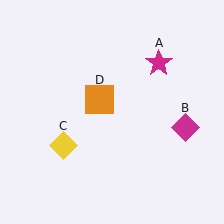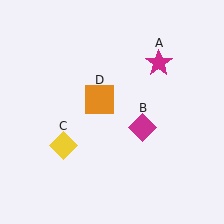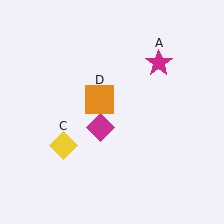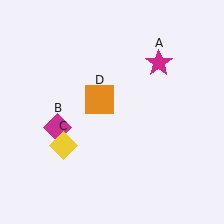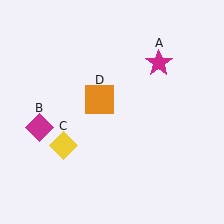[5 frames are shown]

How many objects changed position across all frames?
1 object changed position: magenta diamond (object B).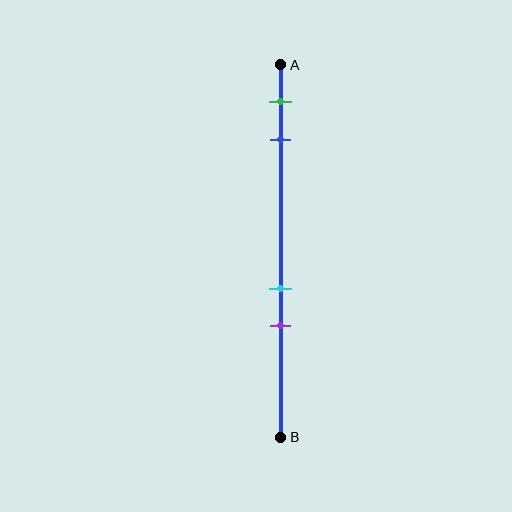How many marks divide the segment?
There are 4 marks dividing the segment.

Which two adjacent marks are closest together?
The cyan and purple marks are the closest adjacent pair.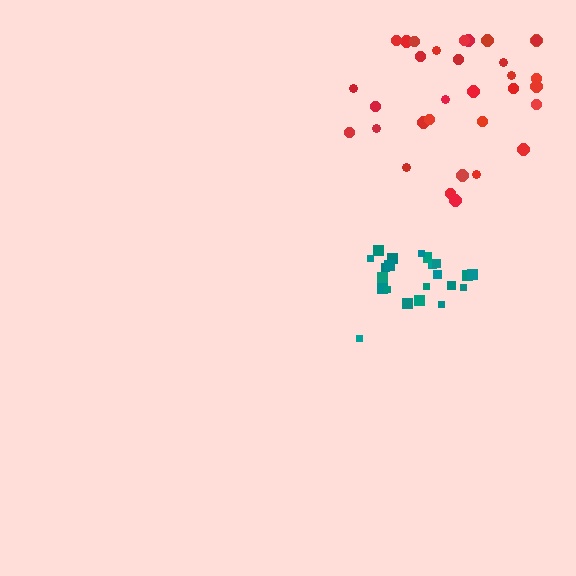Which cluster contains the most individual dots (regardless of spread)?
Red (32).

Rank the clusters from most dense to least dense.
teal, red.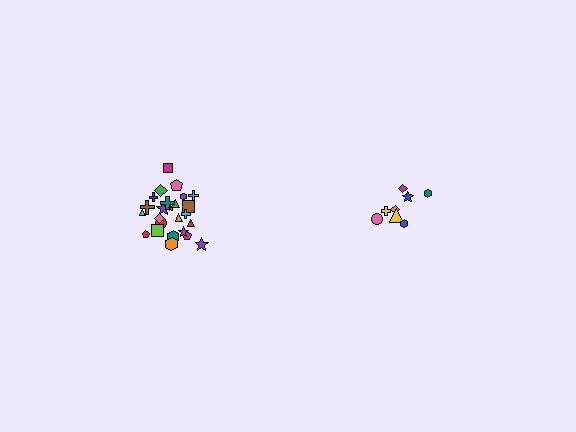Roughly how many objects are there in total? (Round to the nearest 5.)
Roughly 35 objects in total.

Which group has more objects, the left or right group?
The left group.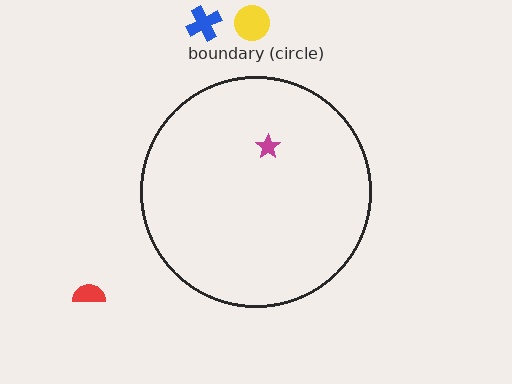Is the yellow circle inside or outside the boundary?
Outside.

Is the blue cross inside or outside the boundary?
Outside.